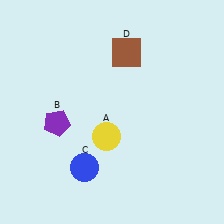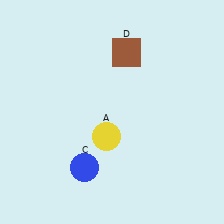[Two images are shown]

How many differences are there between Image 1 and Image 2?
There is 1 difference between the two images.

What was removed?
The purple pentagon (B) was removed in Image 2.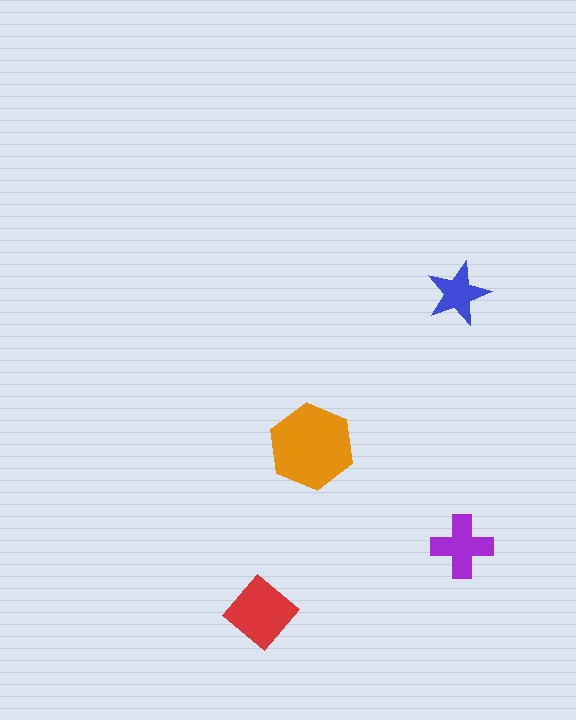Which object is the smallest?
The blue star.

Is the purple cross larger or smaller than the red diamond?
Smaller.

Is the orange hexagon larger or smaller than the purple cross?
Larger.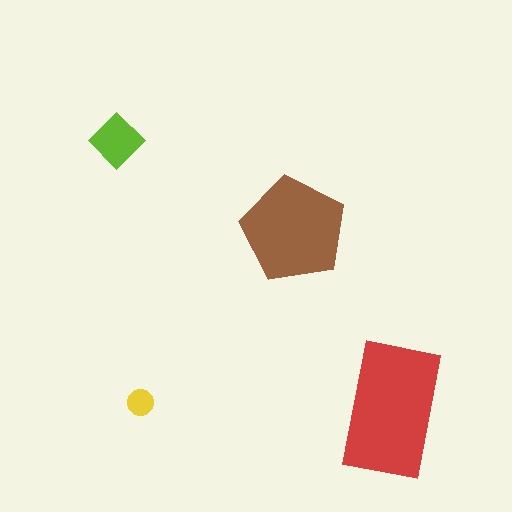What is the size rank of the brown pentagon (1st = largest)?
2nd.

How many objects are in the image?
There are 4 objects in the image.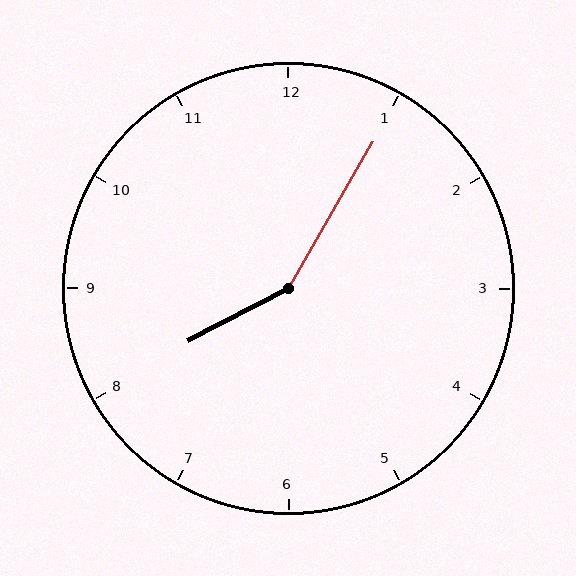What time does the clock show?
8:05.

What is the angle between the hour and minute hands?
Approximately 148 degrees.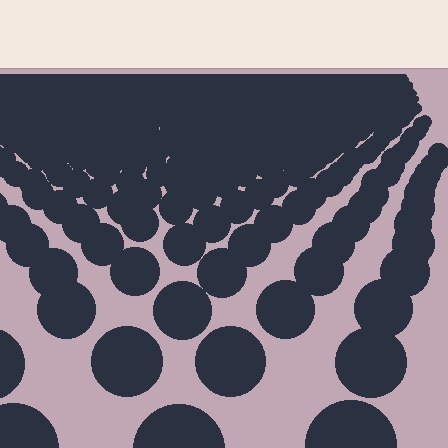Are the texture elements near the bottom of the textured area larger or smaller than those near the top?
Larger. Near the bottom, elements are closer to the viewer and appear at a bigger on-screen size.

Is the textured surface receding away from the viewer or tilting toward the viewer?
The surface is receding away from the viewer. Texture elements get smaller and denser toward the top.